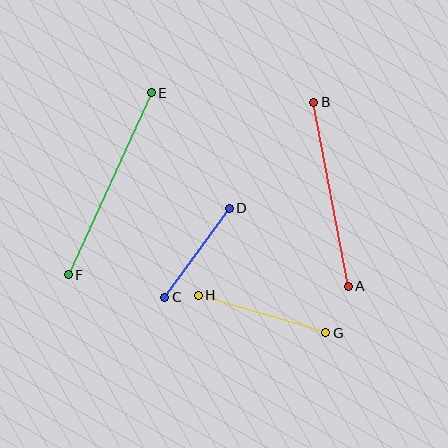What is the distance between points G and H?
The distance is approximately 133 pixels.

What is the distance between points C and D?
The distance is approximately 110 pixels.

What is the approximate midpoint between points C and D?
The midpoint is at approximately (197, 253) pixels.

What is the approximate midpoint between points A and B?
The midpoint is at approximately (331, 194) pixels.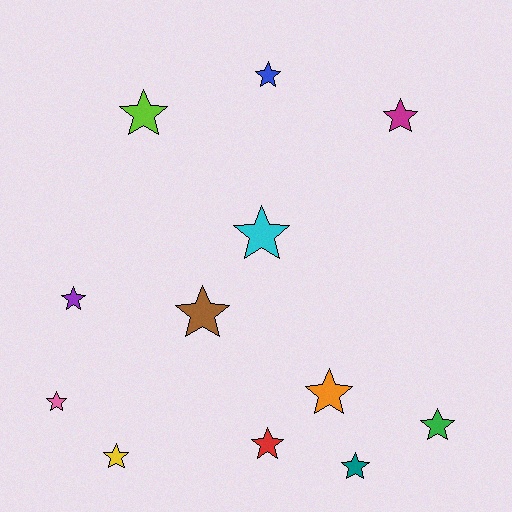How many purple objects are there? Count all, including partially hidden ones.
There is 1 purple object.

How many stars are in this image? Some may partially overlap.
There are 12 stars.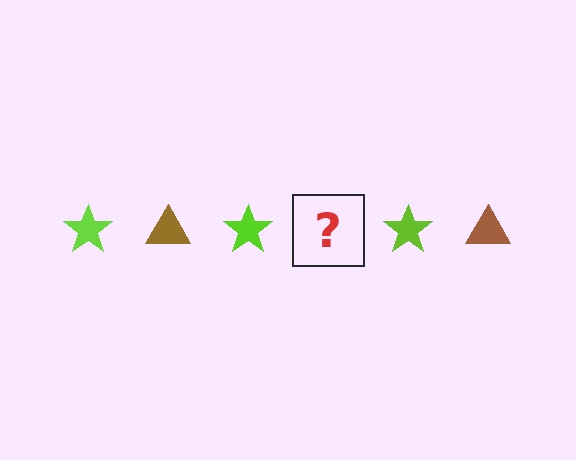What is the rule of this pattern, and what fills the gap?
The rule is that the pattern alternates between lime star and brown triangle. The gap should be filled with a brown triangle.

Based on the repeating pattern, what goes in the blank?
The blank should be a brown triangle.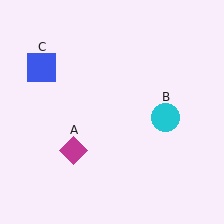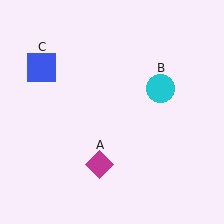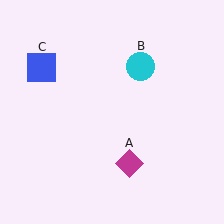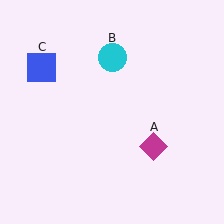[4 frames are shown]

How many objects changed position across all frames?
2 objects changed position: magenta diamond (object A), cyan circle (object B).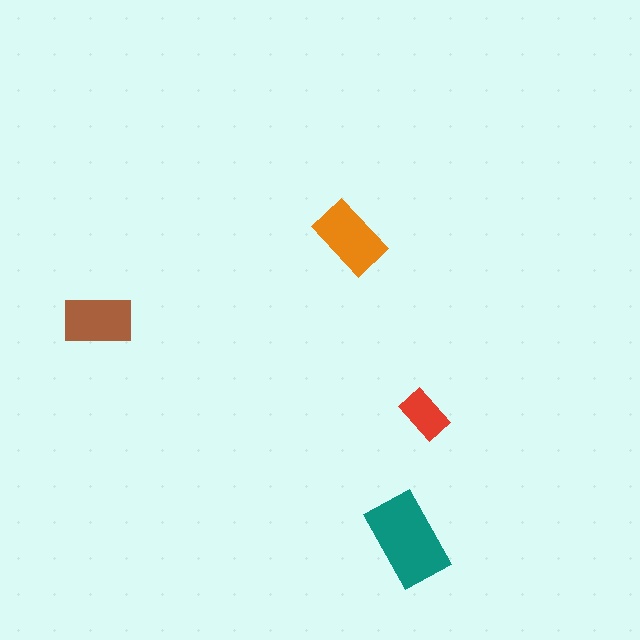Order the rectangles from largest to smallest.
the teal one, the orange one, the brown one, the red one.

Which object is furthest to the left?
The brown rectangle is leftmost.